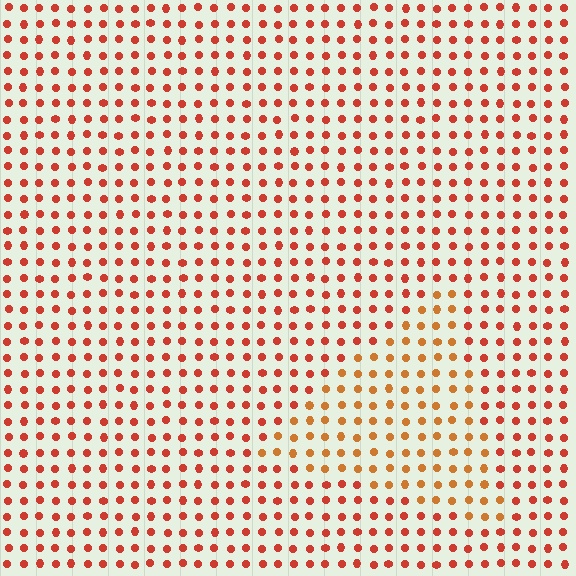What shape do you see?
I see a triangle.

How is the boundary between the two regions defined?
The boundary is defined purely by a slight shift in hue (about 24 degrees). Spacing, size, and orientation are identical on both sides.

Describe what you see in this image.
The image is filled with small red elements in a uniform arrangement. A triangle-shaped region is visible where the elements are tinted to a slightly different hue, forming a subtle color boundary.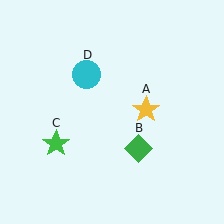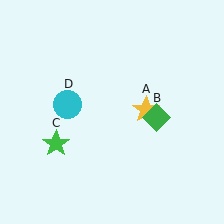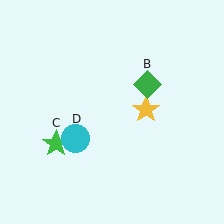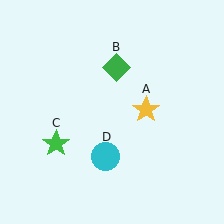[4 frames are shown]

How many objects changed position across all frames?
2 objects changed position: green diamond (object B), cyan circle (object D).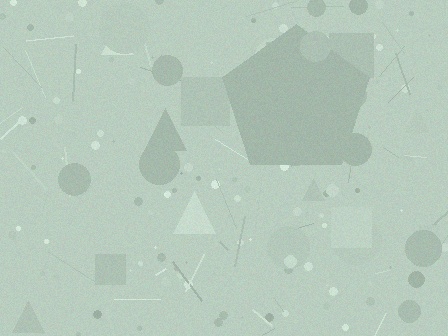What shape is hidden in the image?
A pentagon is hidden in the image.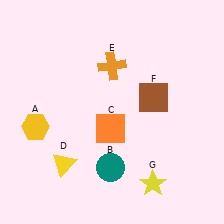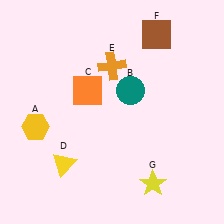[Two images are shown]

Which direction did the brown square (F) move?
The brown square (F) moved up.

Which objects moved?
The objects that moved are: the teal circle (B), the orange square (C), the brown square (F).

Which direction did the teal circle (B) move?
The teal circle (B) moved up.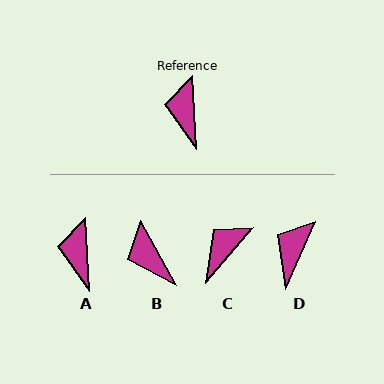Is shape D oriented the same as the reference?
No, it is off by about 27 degrees.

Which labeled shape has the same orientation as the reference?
A.